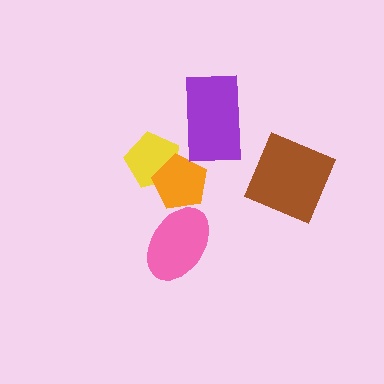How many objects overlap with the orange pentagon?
2 objects overlap with the orange pentagon.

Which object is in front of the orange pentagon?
The pink ellipse is in front of the orange pentagon.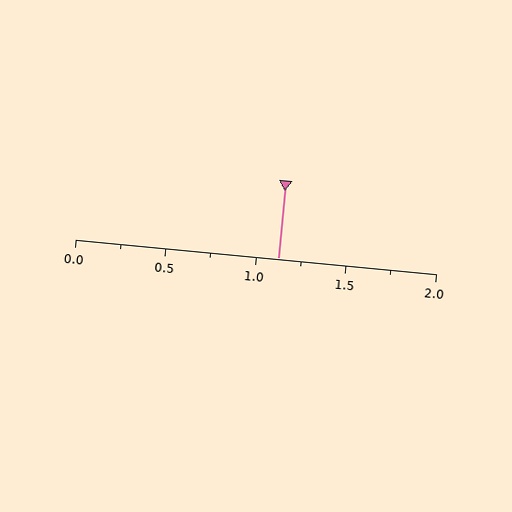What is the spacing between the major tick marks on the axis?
The major ticks are spaced 0.5 apart.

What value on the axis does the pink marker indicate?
The marker indicates approximately 1.12.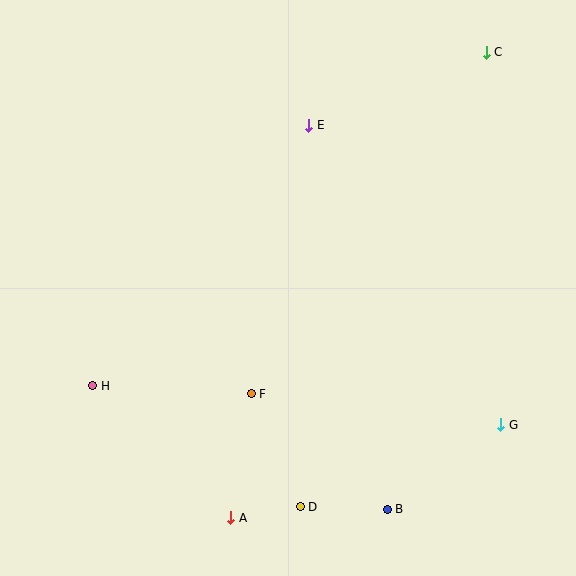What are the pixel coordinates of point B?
Point B is at (387, 509).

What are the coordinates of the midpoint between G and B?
The midpoint between G and B is at (444, 467).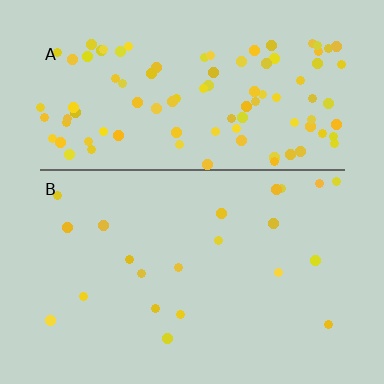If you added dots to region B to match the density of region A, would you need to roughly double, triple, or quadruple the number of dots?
Approximately quadruple.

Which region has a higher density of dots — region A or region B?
A (the top).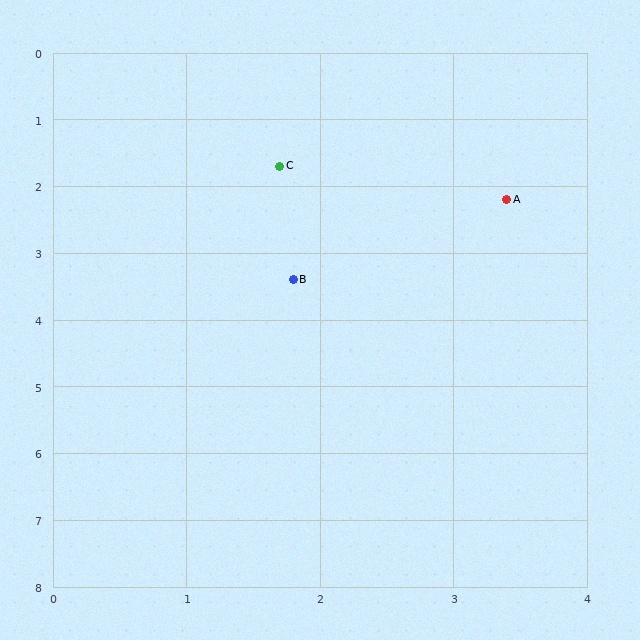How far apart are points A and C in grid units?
Points A and C are about 1.8 grid units apart.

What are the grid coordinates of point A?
Point A is at approximately (3.4, 2.2).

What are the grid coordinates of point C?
Point C is at approximately (1.7, 1.7).